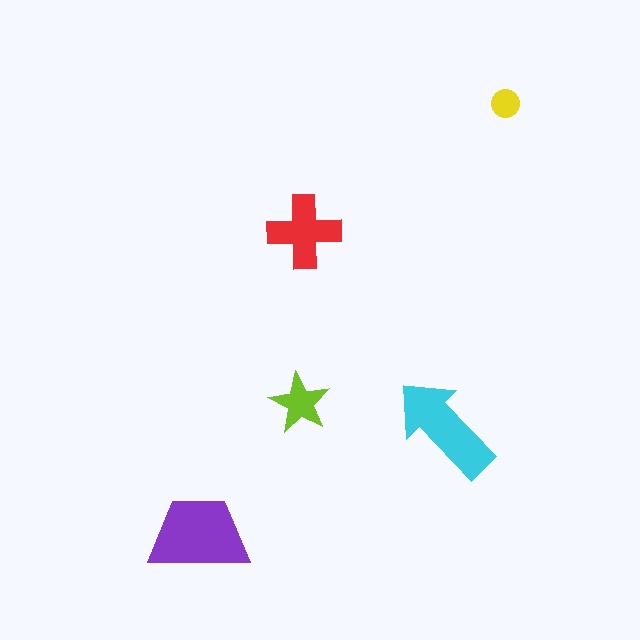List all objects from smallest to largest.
The yellow circle, the lime star, the red cross, the cyan arrow, the purple trapezoid.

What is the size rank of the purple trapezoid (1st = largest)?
1st.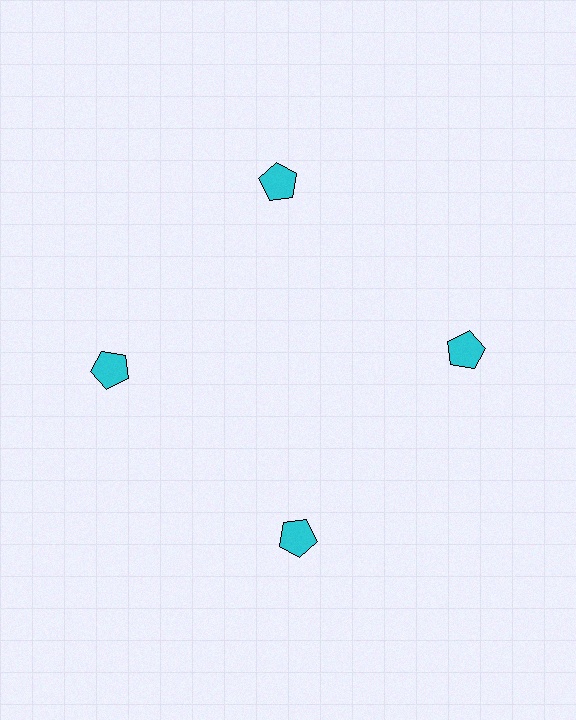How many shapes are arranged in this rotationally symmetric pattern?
There are 4 shapes, arranged in 4 groups of 1.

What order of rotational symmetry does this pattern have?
This pattern has 4-fold rotational symmetry.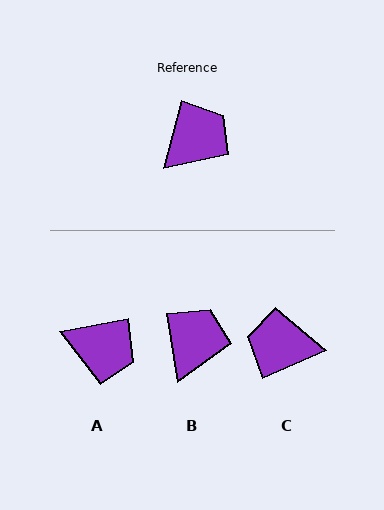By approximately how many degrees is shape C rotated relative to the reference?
Approximately 128 degrees counter-clockwise.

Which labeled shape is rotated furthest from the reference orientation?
C, about 128 degrees away.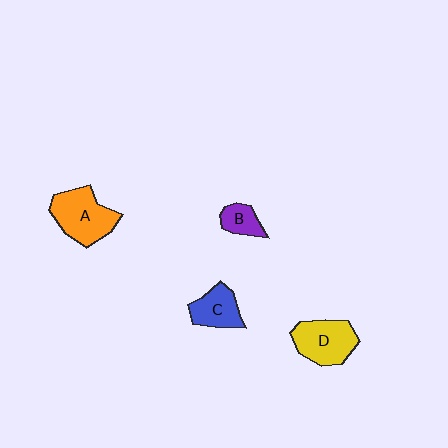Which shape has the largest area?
Shape A (orange).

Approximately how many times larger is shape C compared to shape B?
Approximately 1.5 times.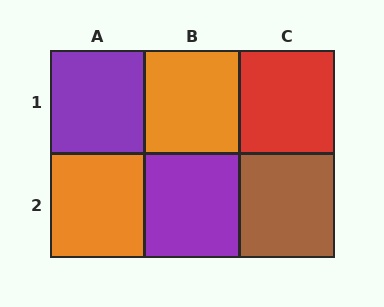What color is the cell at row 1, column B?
Orange.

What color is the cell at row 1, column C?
Red.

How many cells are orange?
2 cells are orange.